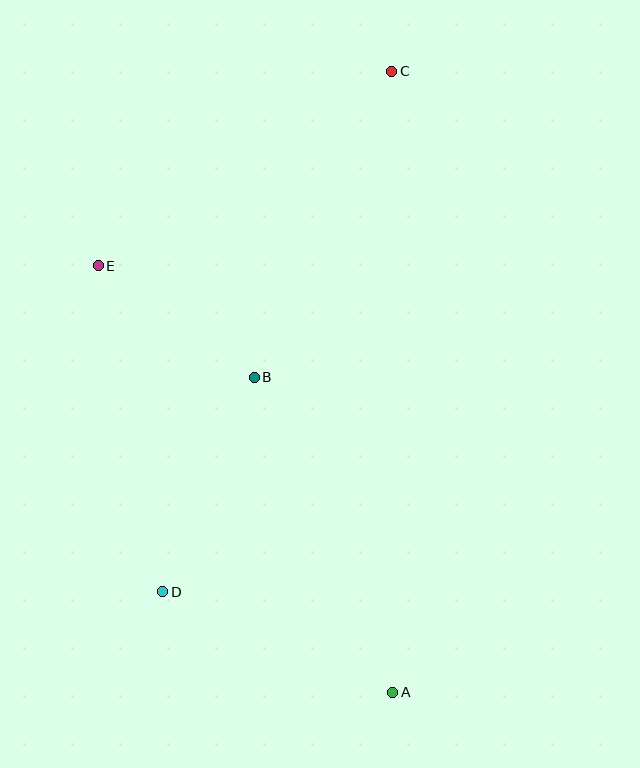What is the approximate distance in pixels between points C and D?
The distance between C and D is approximately 569 pixels.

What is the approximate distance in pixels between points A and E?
The distance between A and E is approximately 518 pixels.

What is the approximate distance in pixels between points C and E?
The distance between C and E is approximately 352 pixels.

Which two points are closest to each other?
Points B and E are closest to each other.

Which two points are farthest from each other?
Points A and C are farthest from each other.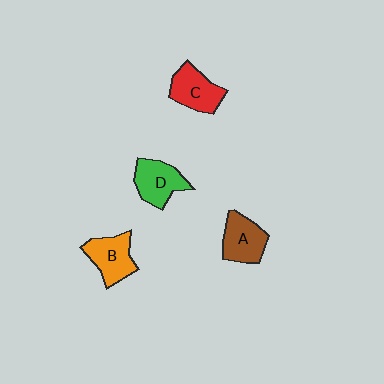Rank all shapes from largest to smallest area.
From largest to smallest: B (orange), D (green), C (red), A (brown).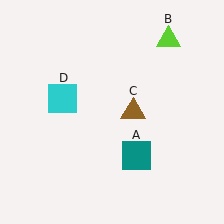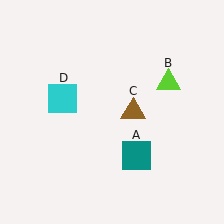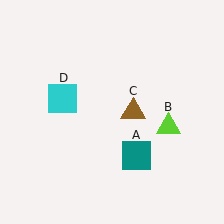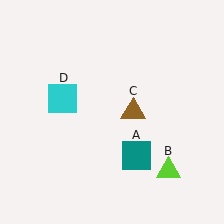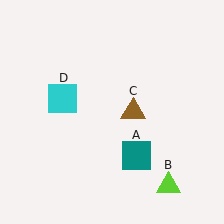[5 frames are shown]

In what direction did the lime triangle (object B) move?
The lime triangle (object B) moved down.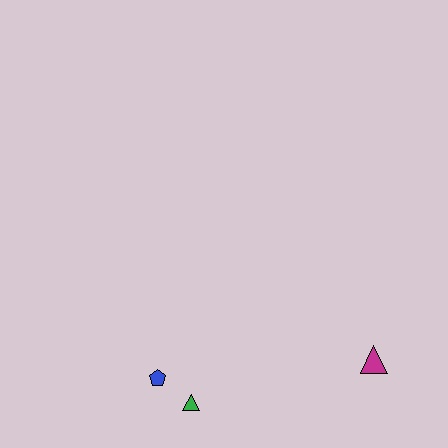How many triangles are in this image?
There are 2 triangles.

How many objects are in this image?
There are 3 objects.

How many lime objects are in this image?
There are no lime objects.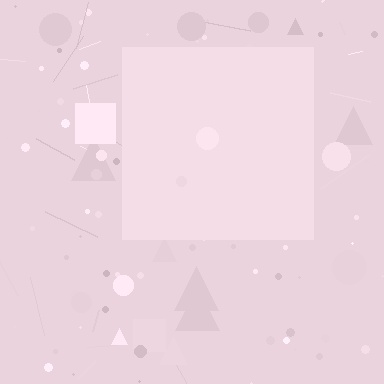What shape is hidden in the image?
A square is hidden in the image.